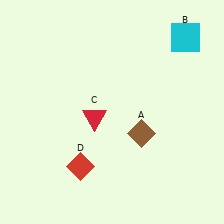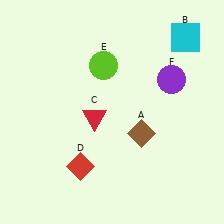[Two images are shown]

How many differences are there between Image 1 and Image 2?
There are 2 differences between the two images.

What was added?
A lime circle (E), a purple circle (F) were added in Image 2.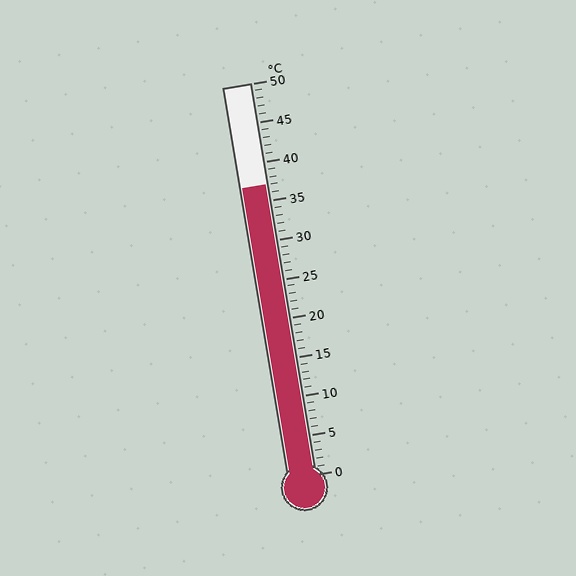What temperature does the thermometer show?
The thermometer shows approximately 37°C.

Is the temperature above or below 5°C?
The temperature is above 5°C.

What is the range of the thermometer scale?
The thermometer scale ranges from 0°C to 50°C.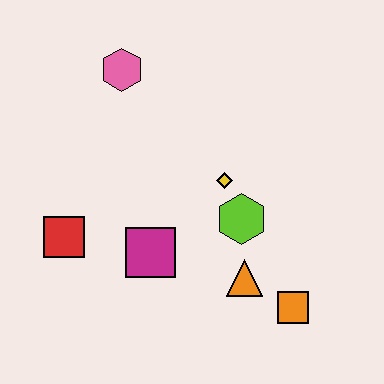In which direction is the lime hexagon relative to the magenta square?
The lime hexagon is to the right of the magenta square.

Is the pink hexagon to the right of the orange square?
No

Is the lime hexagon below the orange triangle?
No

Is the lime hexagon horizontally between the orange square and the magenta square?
Yes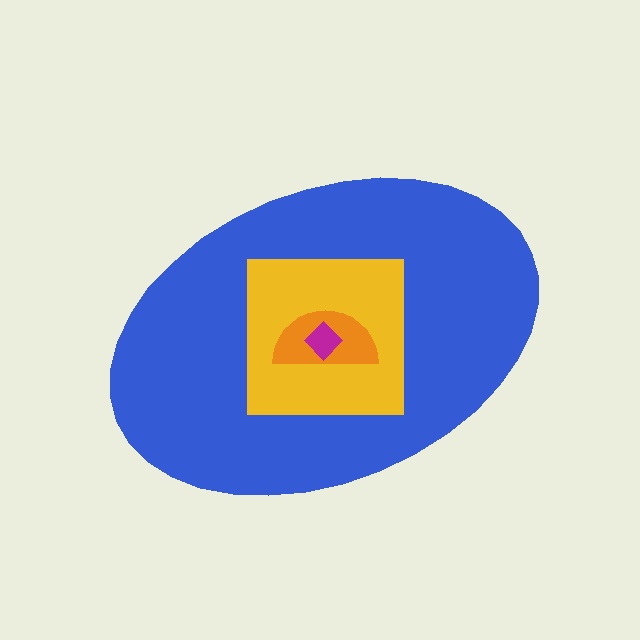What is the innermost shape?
The magenta diamond.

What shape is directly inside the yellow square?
The orange semicircle.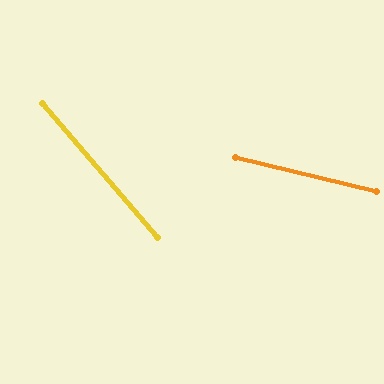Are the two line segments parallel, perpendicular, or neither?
Neither parallel nor perpendicular — they differ by about 36°.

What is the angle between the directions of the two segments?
Approximately 36 degrees.